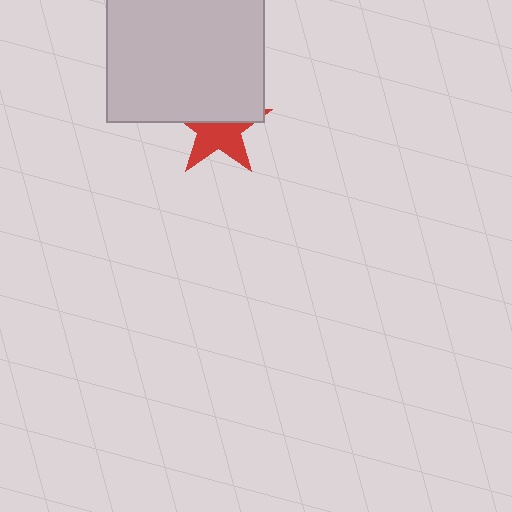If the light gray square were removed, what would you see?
You would see the complete red star.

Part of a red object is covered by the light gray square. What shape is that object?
It is a star.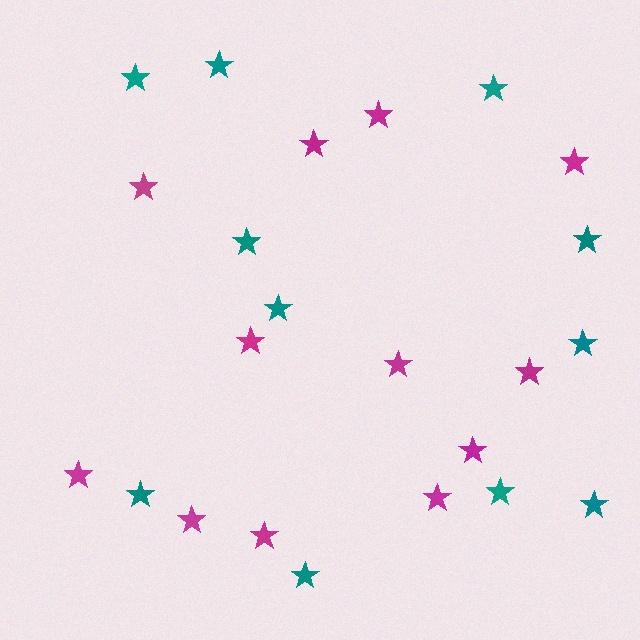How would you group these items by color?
There are 2 groups: one group of magenta stars (12) and one group of teal stars (11).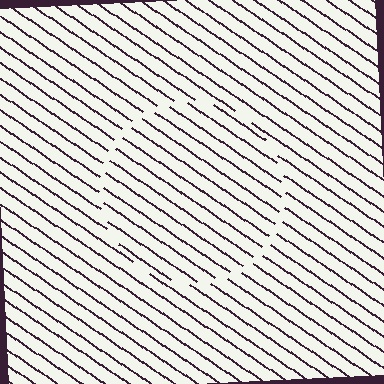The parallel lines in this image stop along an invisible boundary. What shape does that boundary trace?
An illusory circle. The interior of the shape contains the same grating, shifted by half a period — the contour is defined by the phase discontinuity where line-ends from the inner and outer gratings abut.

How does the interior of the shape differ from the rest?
The interior of the shape contains the same grating, shifted by half a period — the contour is defined by the phase discontinuity where line-ends from the inner and outer gratings abut.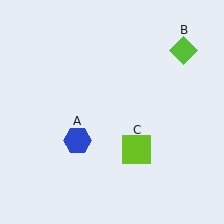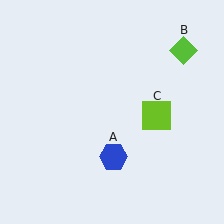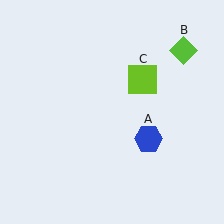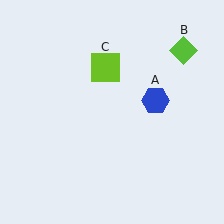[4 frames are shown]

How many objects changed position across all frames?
2 objects changed position: blue hexagon (object A), lime square (object C).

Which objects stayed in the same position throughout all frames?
Lime diamond (object B) remained stationary.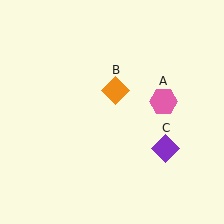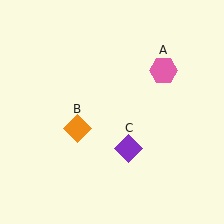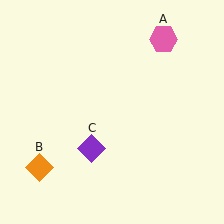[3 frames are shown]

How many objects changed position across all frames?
3 objects changed position: pink hexagon (object A), orange diamond (object B), purple diamond (object C).